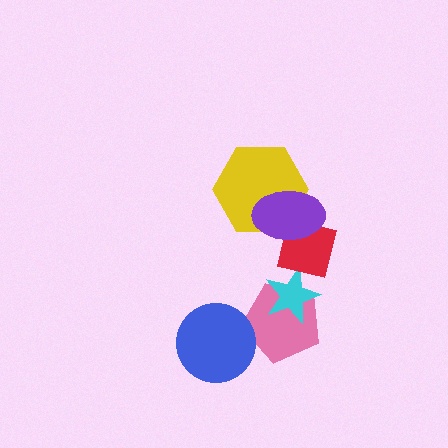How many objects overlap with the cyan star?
2 objects overlap with the cyan star.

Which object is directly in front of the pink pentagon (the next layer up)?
The blue circle is directly in front of the pink pentagon.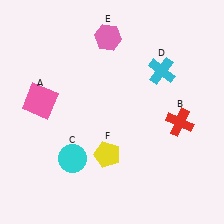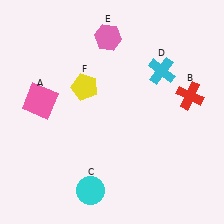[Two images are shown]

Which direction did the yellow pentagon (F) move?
The yellow pentagon (F) moved up.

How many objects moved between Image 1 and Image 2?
3 objects moved between the two images.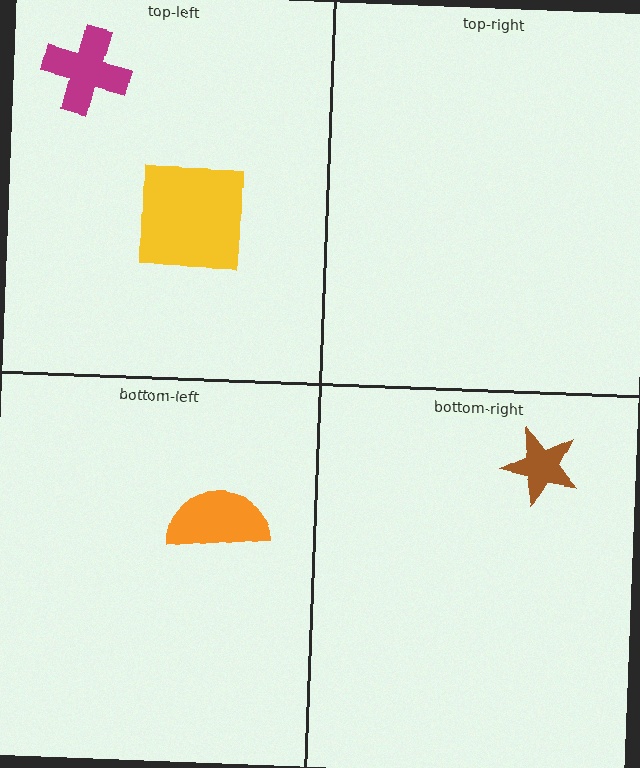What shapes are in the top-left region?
The yellow square, the magenta cross.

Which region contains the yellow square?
The top-left region.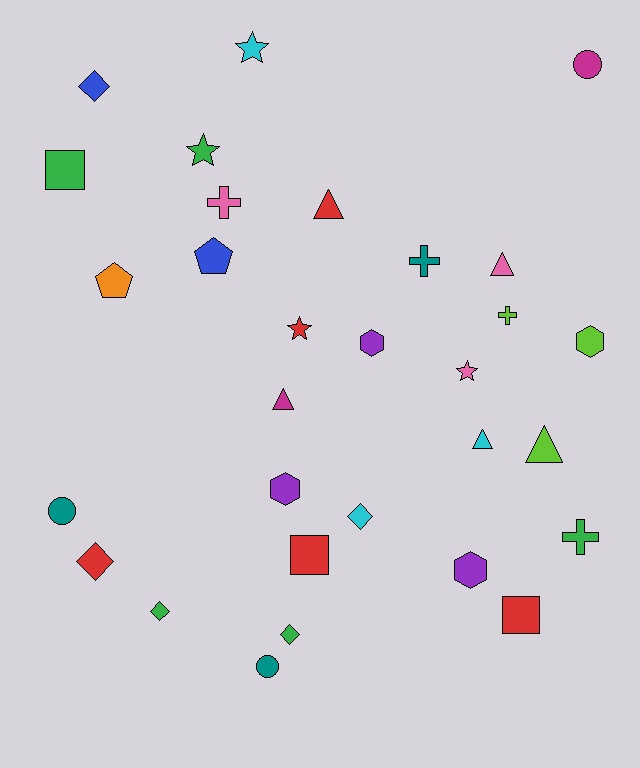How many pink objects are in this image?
There are 3 pink objects.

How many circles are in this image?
There are 3 circles.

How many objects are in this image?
There are 30 objects.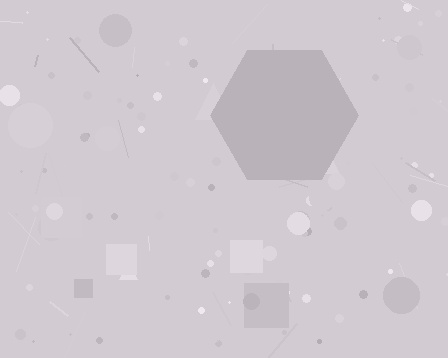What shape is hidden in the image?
A hexagon is hidden in the image.